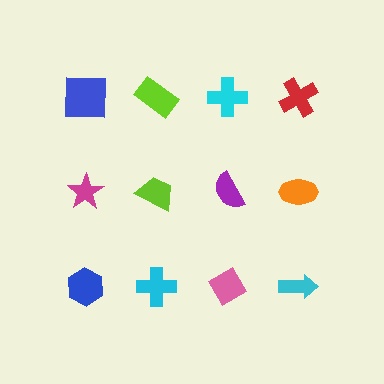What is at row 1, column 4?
A red cross.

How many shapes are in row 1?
4 shapes.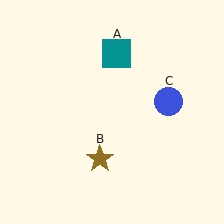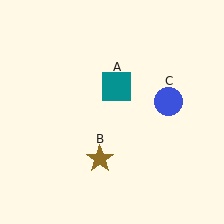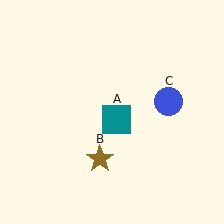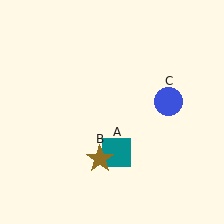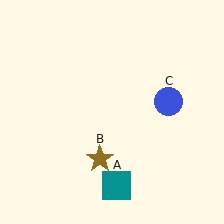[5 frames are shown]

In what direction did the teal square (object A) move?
The teal square (object A) moved down.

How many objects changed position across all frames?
1 object changed position: teal square (object A).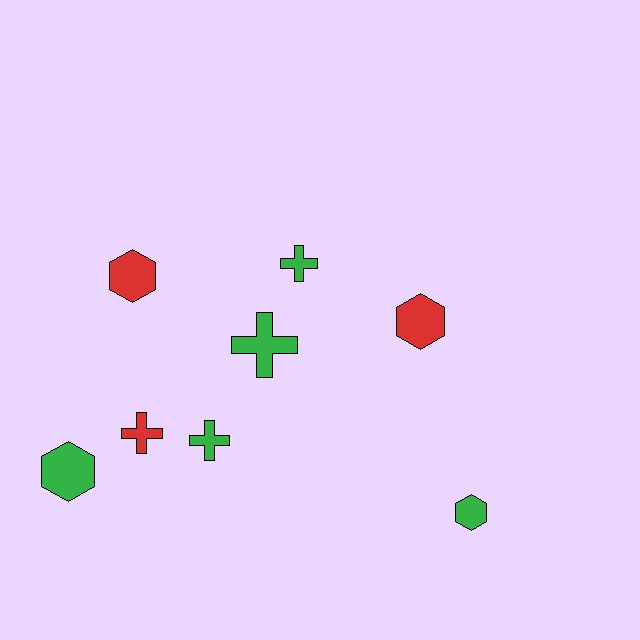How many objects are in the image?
There are 8 objects.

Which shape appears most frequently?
Hexagon, with 4 objects.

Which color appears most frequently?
Green, with 5 objects.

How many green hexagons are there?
There are 2 green hexagons.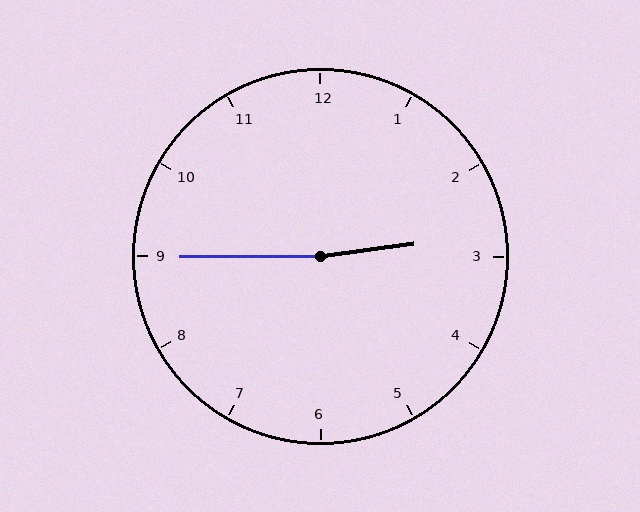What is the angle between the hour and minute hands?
Approximately 172 degrees.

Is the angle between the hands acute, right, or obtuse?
It is obtuse.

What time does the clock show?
2:45.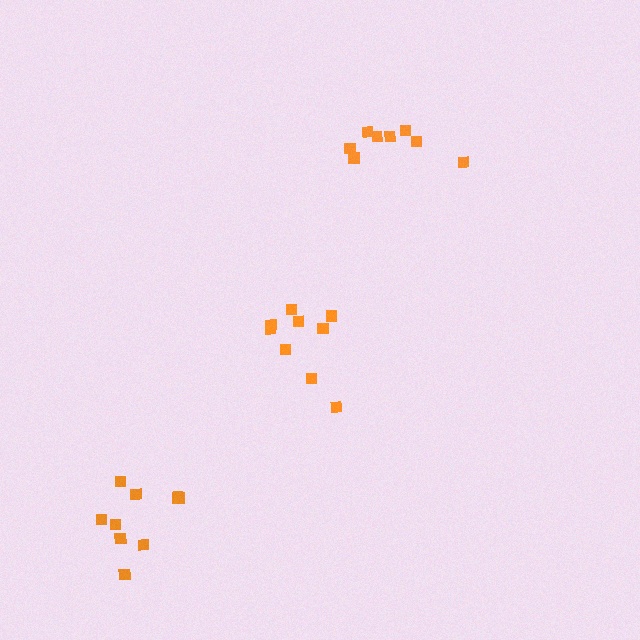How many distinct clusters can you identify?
There are 3 distinct clusters.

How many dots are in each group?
Group 1: 9 dots, Group 2: 8 dots, Group 3: 9 dots (26 total).